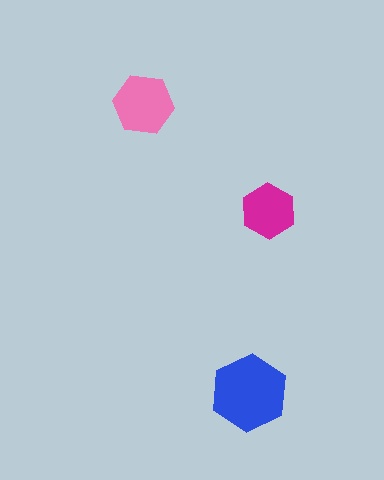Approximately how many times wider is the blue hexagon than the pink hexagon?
About 1.5 times wider.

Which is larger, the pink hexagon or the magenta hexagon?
The pink one.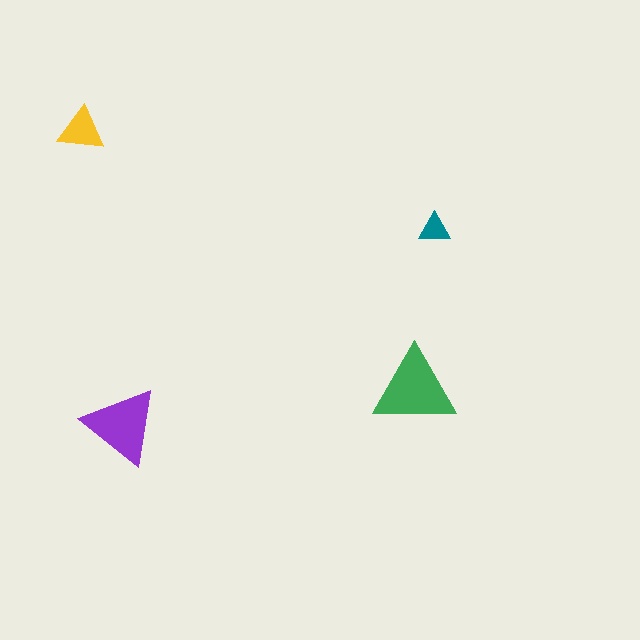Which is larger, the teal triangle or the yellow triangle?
The yellow one.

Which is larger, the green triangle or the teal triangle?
The green one.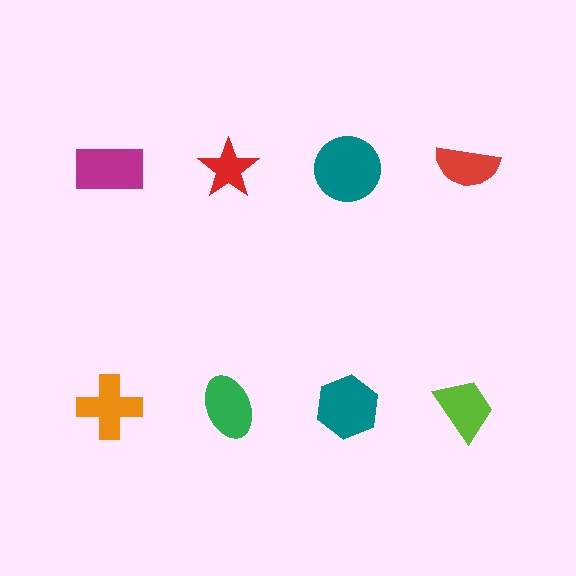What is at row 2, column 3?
A teal hexagon.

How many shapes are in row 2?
4 shapes.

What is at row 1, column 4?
A red semicircle.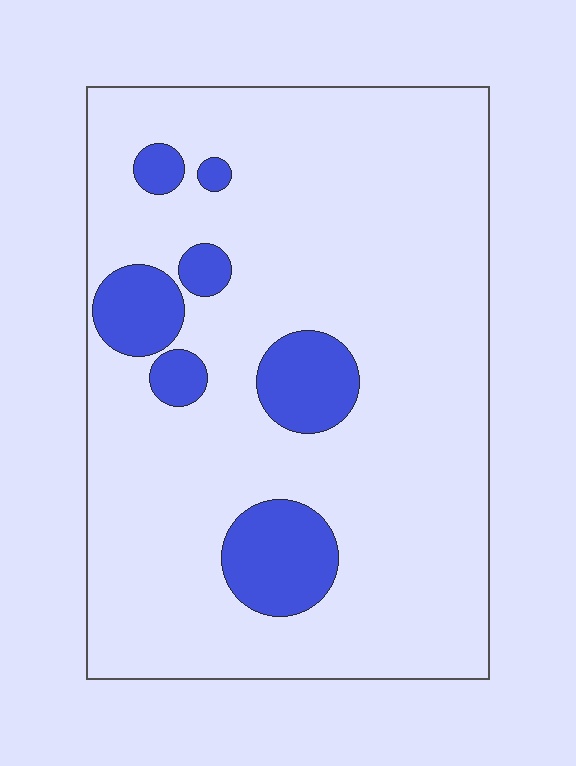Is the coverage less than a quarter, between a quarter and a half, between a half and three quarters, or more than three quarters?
Less than a quarter.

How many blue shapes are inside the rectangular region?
7.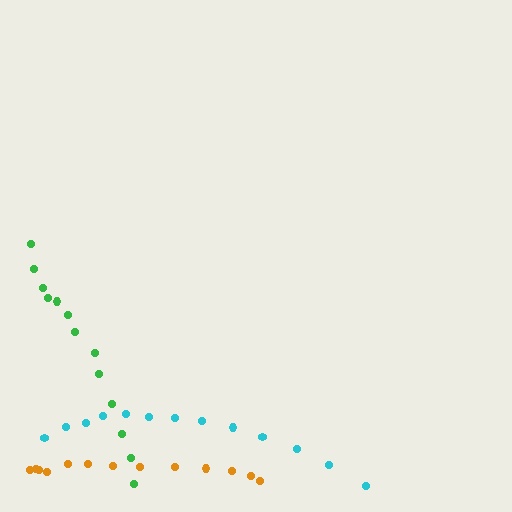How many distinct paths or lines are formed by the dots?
There are 3 distinct paths.